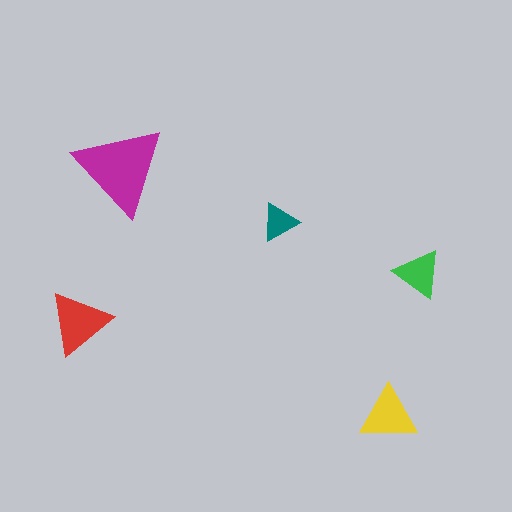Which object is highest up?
The magenta triangle is topmost.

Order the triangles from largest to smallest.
the magenta one, the red one, the yellow one, the green one, the teal one.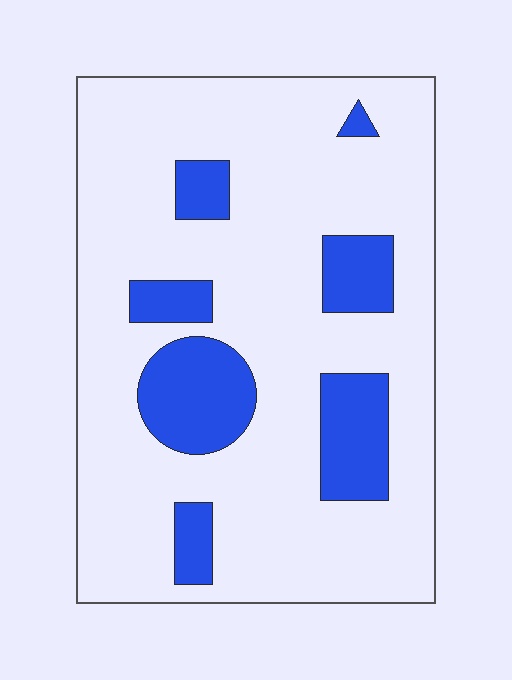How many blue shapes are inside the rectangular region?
7.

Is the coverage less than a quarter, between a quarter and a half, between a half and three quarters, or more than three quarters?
Less than a quarter.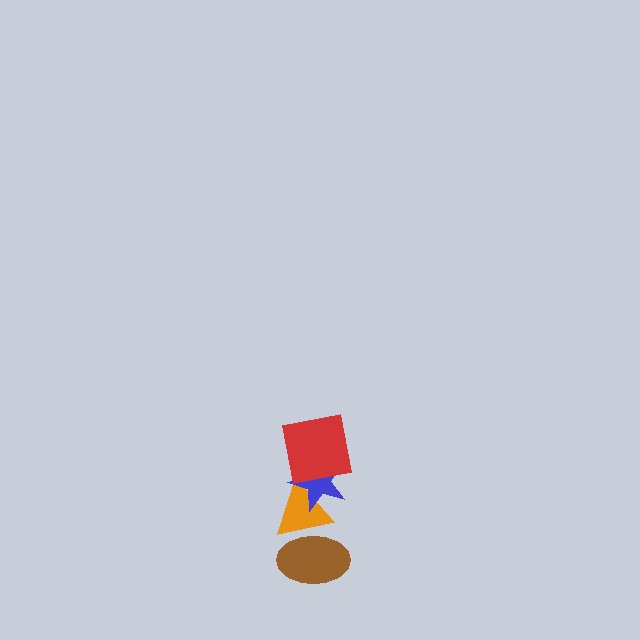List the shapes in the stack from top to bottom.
From top to bottom: the red square, the blue star, the orange triangle, the brown ellipse.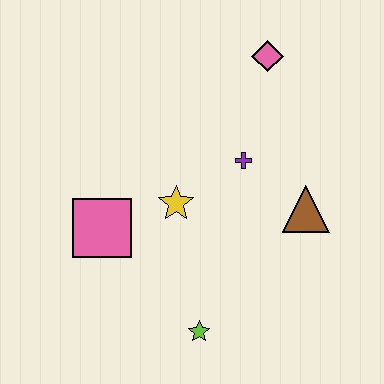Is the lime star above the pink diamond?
No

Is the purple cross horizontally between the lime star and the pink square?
No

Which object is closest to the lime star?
The yellow star is closest to the lime star.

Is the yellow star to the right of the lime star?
No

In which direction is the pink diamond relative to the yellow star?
The pink diamond is above the yellow star.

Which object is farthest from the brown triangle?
The pink square is farthest from the brown triangle.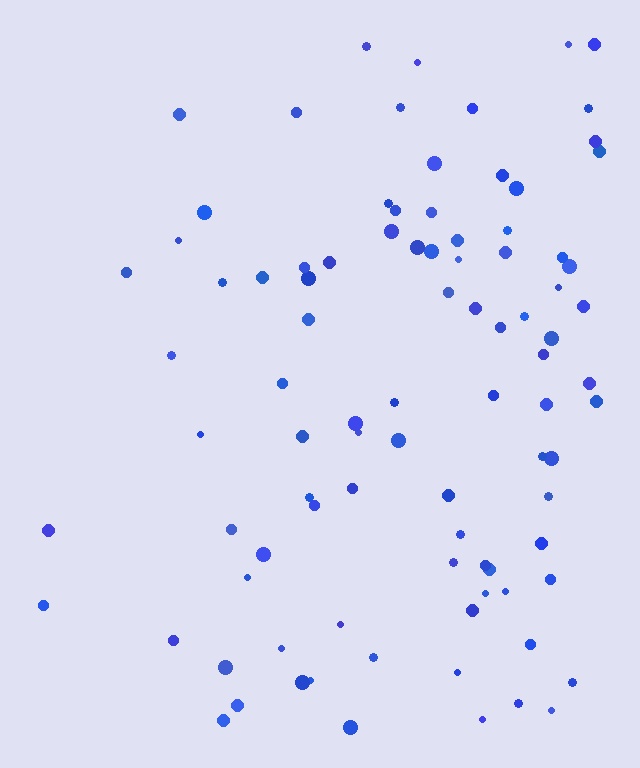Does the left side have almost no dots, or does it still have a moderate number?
Still a moderate number, just noticeably fewer than the right.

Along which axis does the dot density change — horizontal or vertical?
Horizontal.